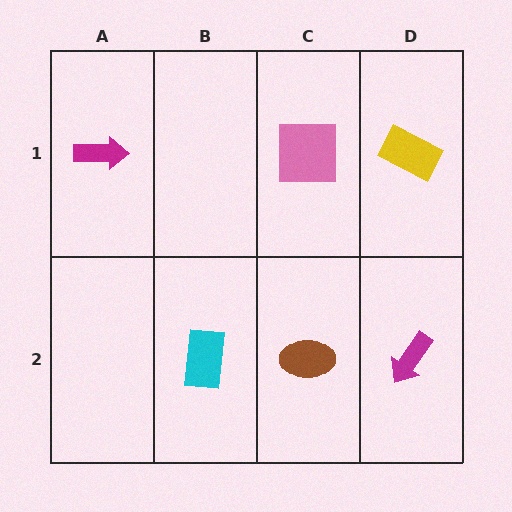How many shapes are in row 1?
3 shapes.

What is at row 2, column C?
A brown ellipse.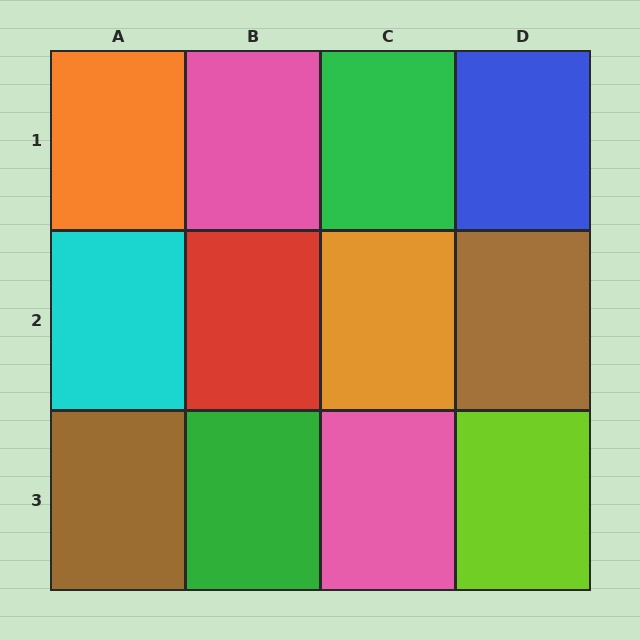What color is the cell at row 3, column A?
Brown.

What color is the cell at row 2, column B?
Red.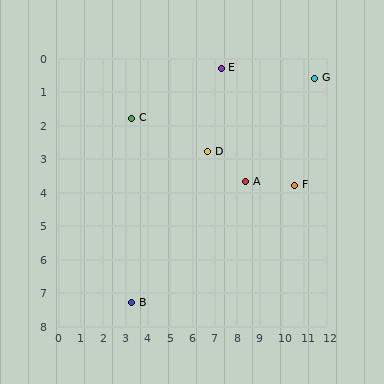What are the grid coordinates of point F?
Point F is at approximately (10.6, 3.8).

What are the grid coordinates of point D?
Point D is at approximately (6.7, 2.8).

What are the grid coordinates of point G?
Point G is at approximately (11.5, 0.6).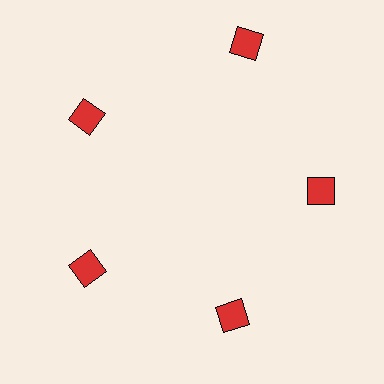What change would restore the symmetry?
The symmetry would be restored by moving it inward, back onto the ring so that all 5 squares sit at equal angles and equal distance from the center.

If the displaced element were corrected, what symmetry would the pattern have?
It would have 5-fold rotational symmetry — the pattern would map onto itself every 72 degrees.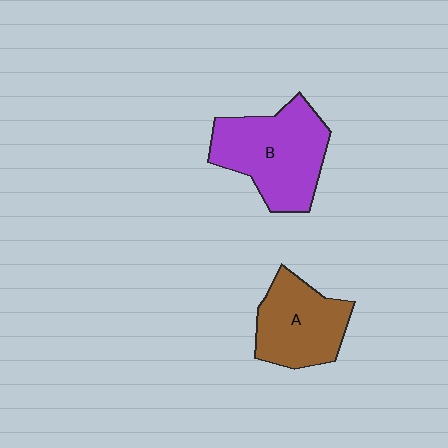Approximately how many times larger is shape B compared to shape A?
Approximately 1.3 times.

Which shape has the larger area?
Shape B (purple).